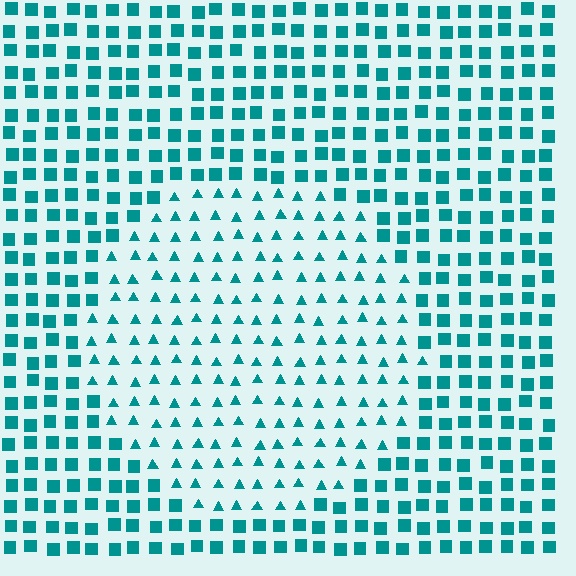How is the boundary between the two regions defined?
The boundary is defined by a change in element shape: triangles inside vs. squares outside. All elements share the same color and spacing.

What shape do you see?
I see a circle.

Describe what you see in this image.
The image is filled with small teal elements arranged in a uniform grid. A circle-shaped region contains triangles, while the surrounding area contains squares. The boundary is defined purely by the change in element shape.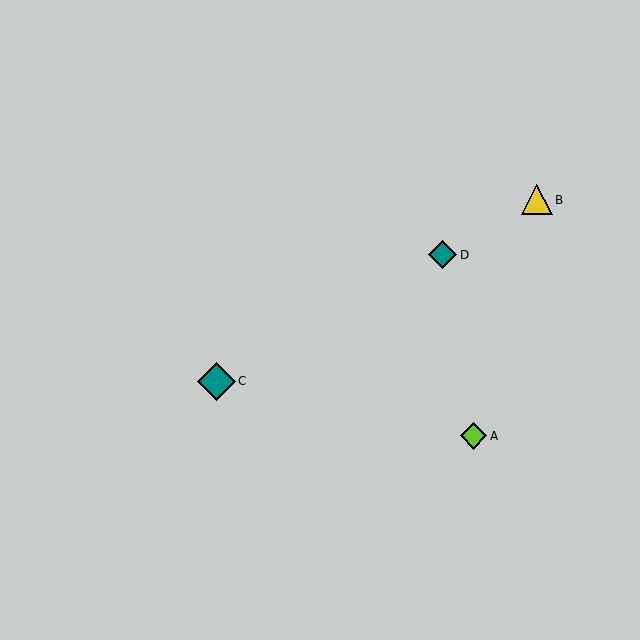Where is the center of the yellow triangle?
The center of the yellow triangle is at (537, 200).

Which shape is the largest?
The teal diamond (labeled C) is the largest.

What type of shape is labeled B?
Shape B is a yellow triangle.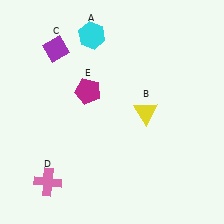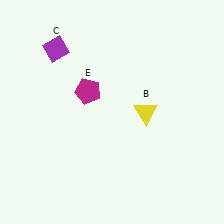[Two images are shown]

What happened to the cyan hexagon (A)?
The cyan hexagon (A) was removed in Image 2. It was in the top-left area of Image 1.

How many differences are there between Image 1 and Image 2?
There are 2 differences between the two images.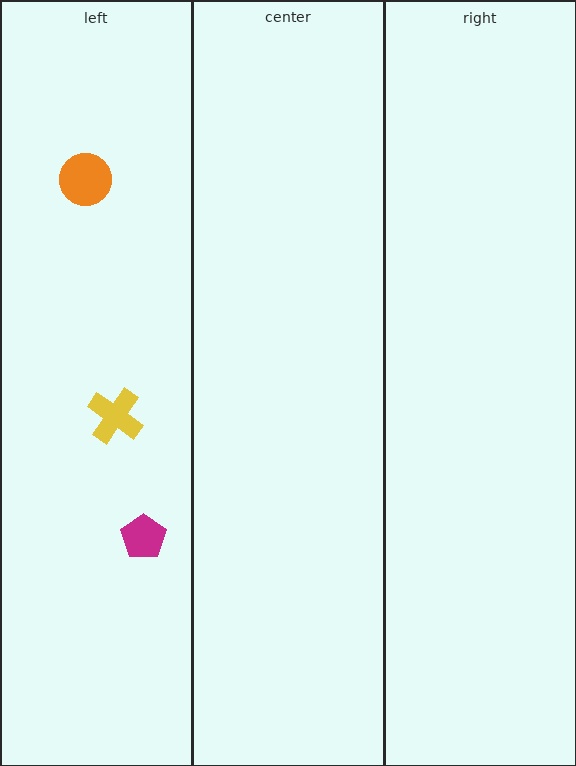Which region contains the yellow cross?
The left region.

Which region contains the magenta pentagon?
The left region.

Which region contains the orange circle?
The left region.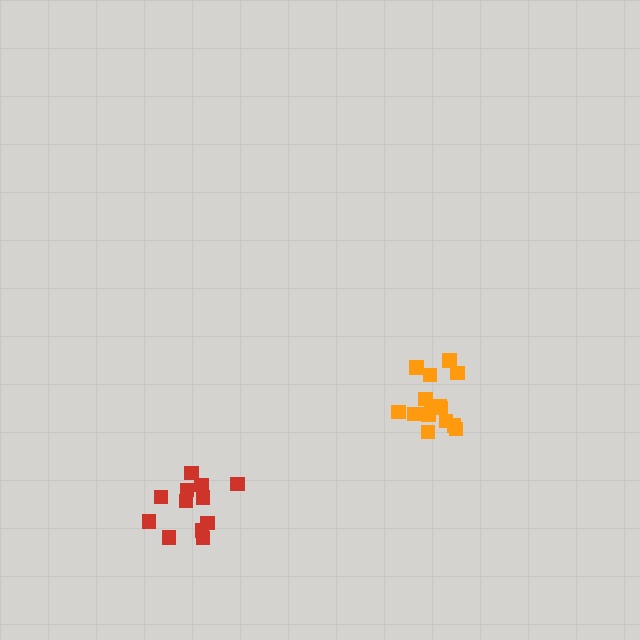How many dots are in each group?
Group 1: 12 dots, Group 2: 15 dots (27 total).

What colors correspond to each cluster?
The clusters are colored: red, orange.